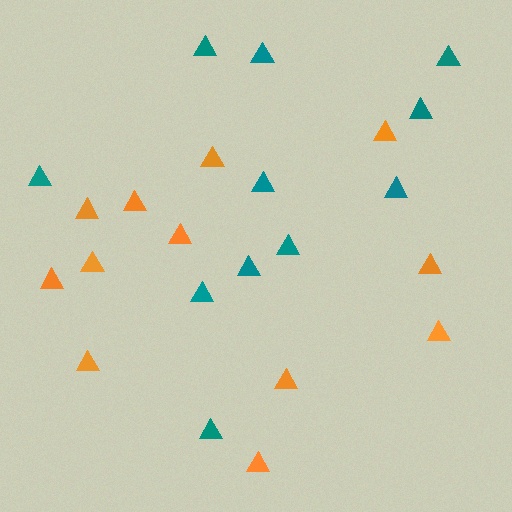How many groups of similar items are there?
There are 2 groups: one group of orange triangles (12) and one group of teal triangles (11).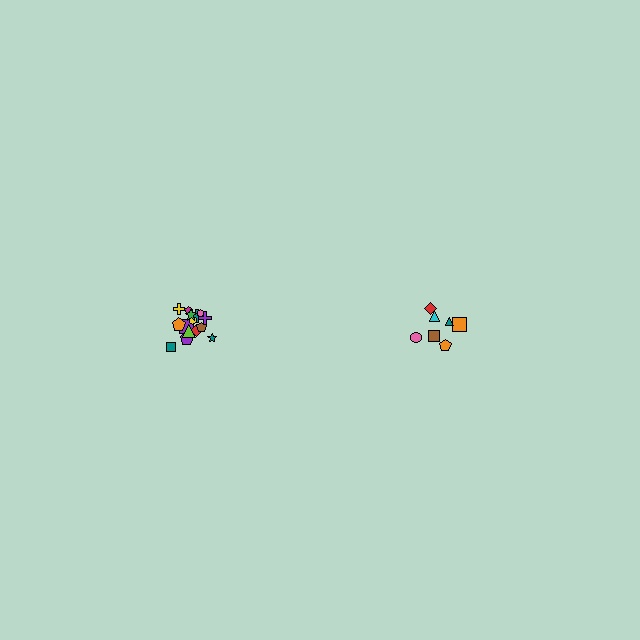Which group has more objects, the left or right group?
The left group.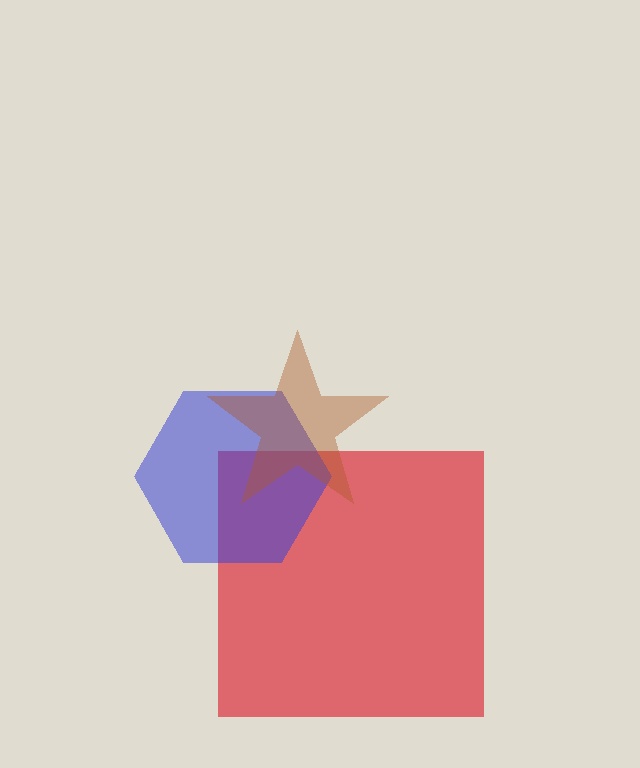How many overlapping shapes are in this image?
There are 3 overlapping shapes in the image.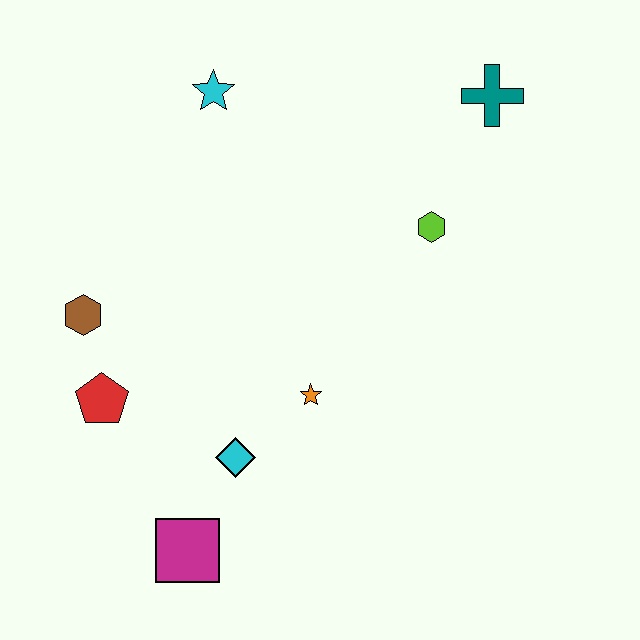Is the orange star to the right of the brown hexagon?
Yes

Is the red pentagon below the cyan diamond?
No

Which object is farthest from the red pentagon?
The teal cross is farthest from the red pentagon.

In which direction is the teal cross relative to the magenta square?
The teal cross is above the magenta square.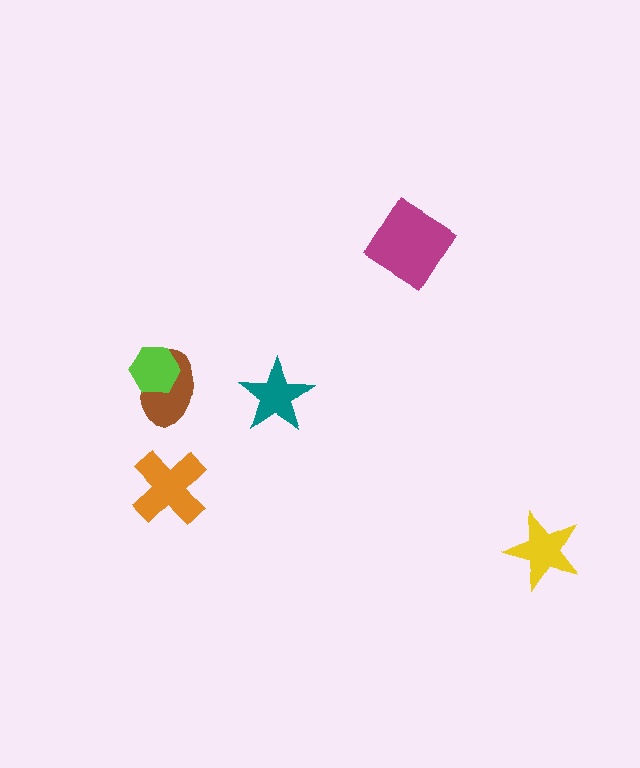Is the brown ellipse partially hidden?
Yes, it is partially covered by another shape.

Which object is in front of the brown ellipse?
The lime hexagon is in front of the brown ellipse.